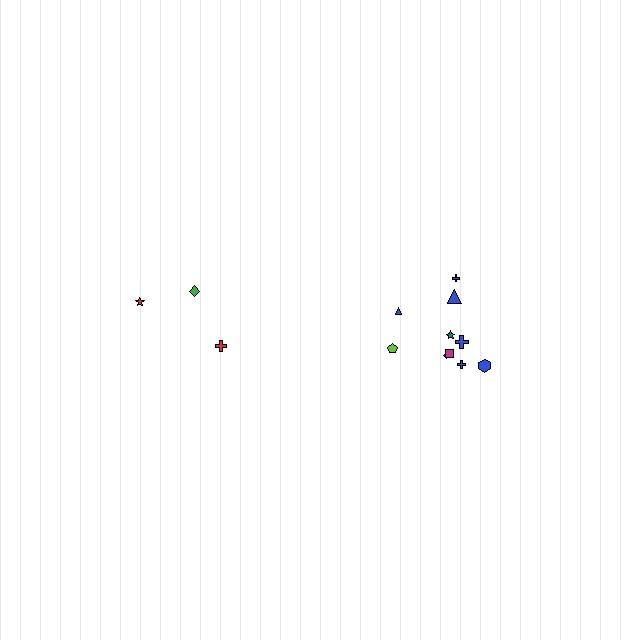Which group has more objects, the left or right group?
The right group.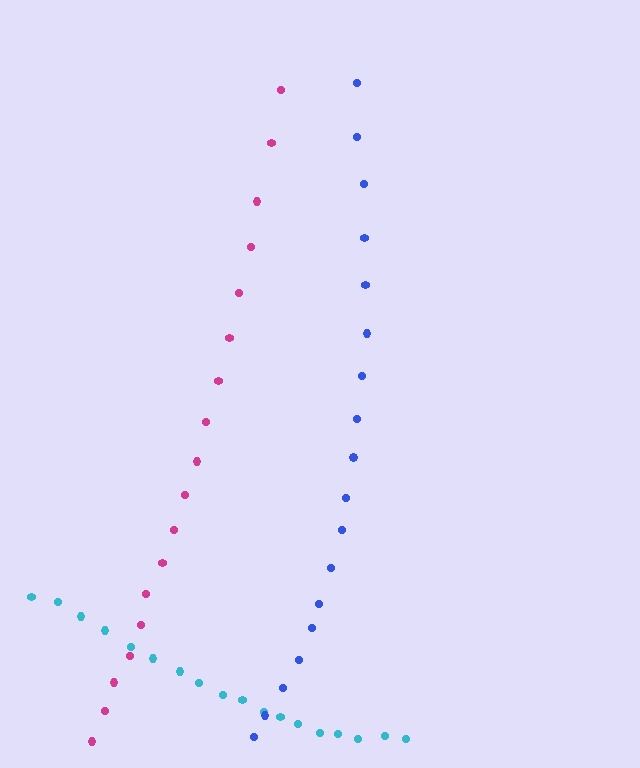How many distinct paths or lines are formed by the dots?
There are 3 distinct paths.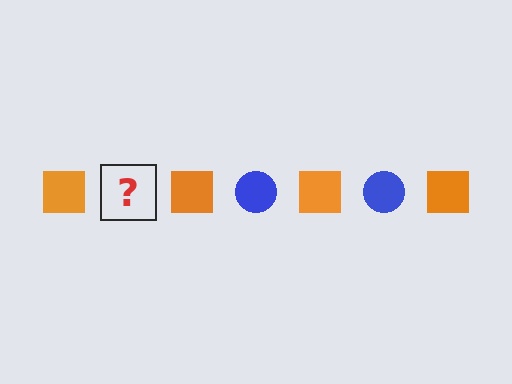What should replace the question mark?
The question mark should be replaced with a blue circle.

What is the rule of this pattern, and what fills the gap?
The rule is that the pattern alternates between orange square and blue circle. The gap should be filled with a blue circle.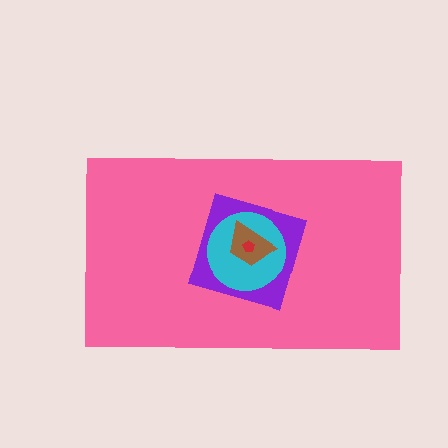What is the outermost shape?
The pink rectangle.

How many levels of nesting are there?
5.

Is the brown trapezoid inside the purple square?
Yes.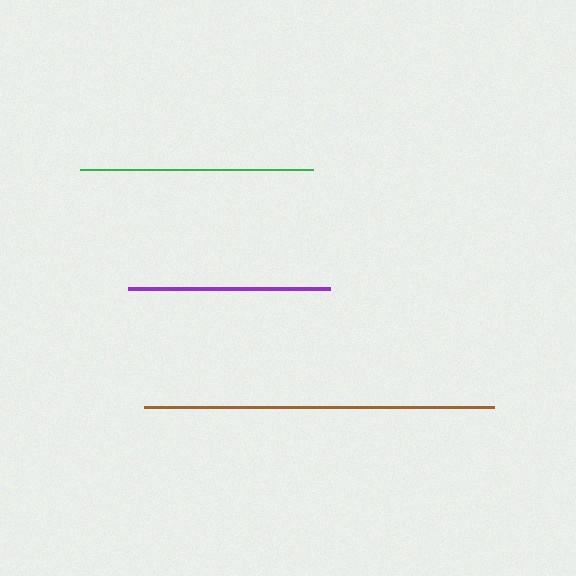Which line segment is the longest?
The brown line is the longest at approximately 350 pixels.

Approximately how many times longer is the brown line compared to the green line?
The brown line is approximately 1.5 times the length of the green line.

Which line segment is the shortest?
The purple line is the shortest at approximately 202 pixels.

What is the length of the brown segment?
The brown segment is approximately 350 pixels long.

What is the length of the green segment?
The green segment is approximately 234 pixels long.